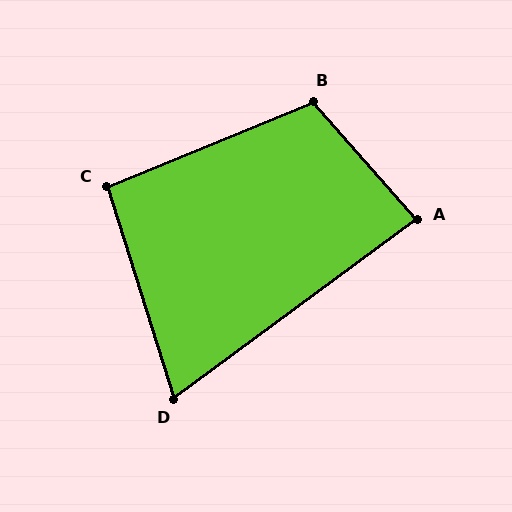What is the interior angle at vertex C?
Approximately 95 degrees (approximately right).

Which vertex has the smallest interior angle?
D, at approximately 71 degrees.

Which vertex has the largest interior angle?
B, at approximately 109 degrees.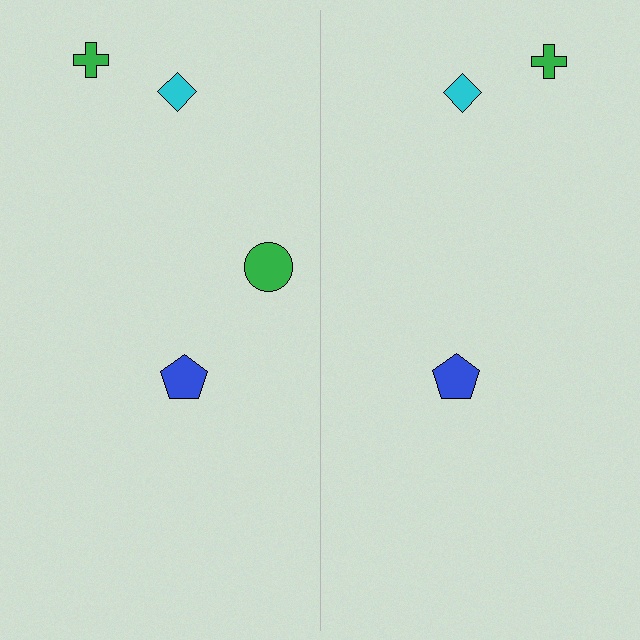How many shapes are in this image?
There are 7 shapes in this image.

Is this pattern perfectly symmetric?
No, the pattern is not perfectly symmetric. A green circle is missing from the right side.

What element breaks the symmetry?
A green circle is missing from the right side.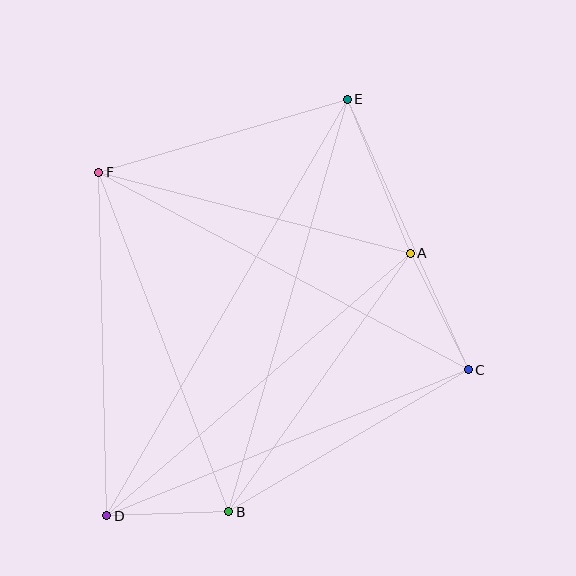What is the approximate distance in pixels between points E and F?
The distance between E and F is approximately 259 pixels.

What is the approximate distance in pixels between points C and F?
The distance between C and F is approximately 419 pixels.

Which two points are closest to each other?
Points B and D are closest to each other.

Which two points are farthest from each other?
Points D and E are farthest from each other.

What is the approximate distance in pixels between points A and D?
The distance between A and D is approximately 401 pixels.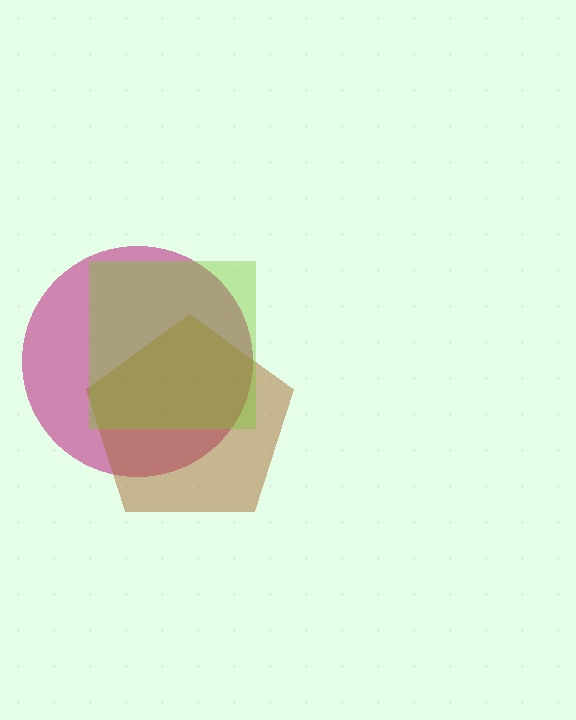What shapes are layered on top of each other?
The layered shapes are: a magenta circle, a brown pentagon, a lime square.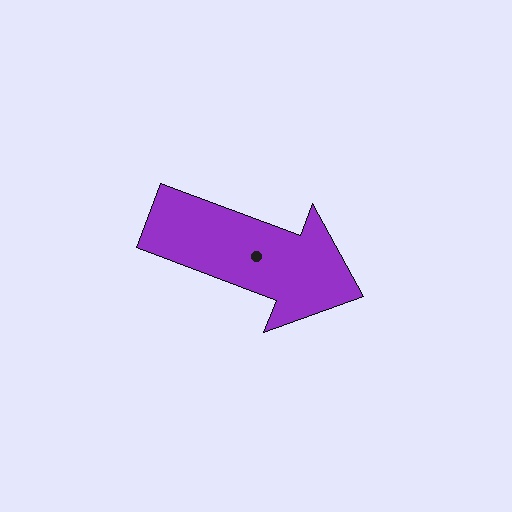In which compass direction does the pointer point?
East.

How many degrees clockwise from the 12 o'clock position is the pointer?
Approximately 111 degrees.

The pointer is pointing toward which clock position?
Roughly 4 o'clock.